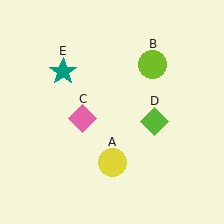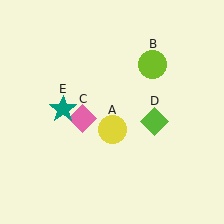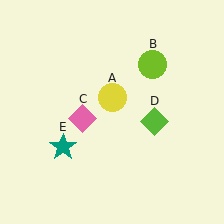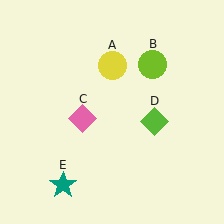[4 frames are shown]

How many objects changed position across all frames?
2 objects changed position: yellow circle (object A), teal star (object E).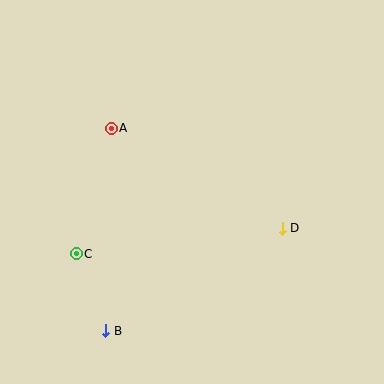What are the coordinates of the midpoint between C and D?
The midpoint between C and D is at (179, 241).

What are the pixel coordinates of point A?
Point A is at (111, 128).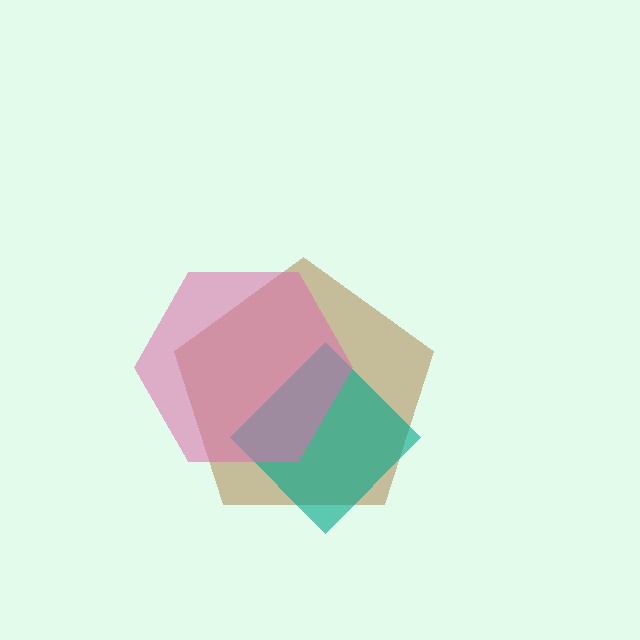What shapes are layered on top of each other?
The layered shapes are: a brown pentagon, a teal diamond, a pink hexagon.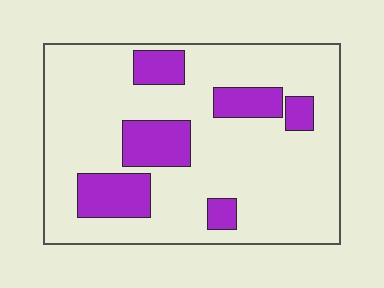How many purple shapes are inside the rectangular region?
6.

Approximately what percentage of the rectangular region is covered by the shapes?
Approximately 20%.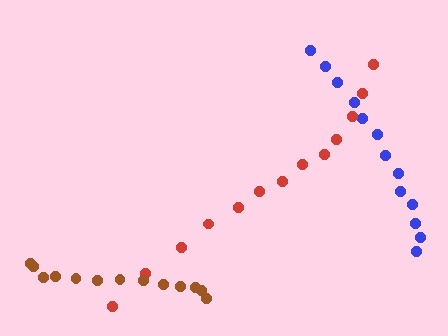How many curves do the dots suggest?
There are 3 distinct paths.